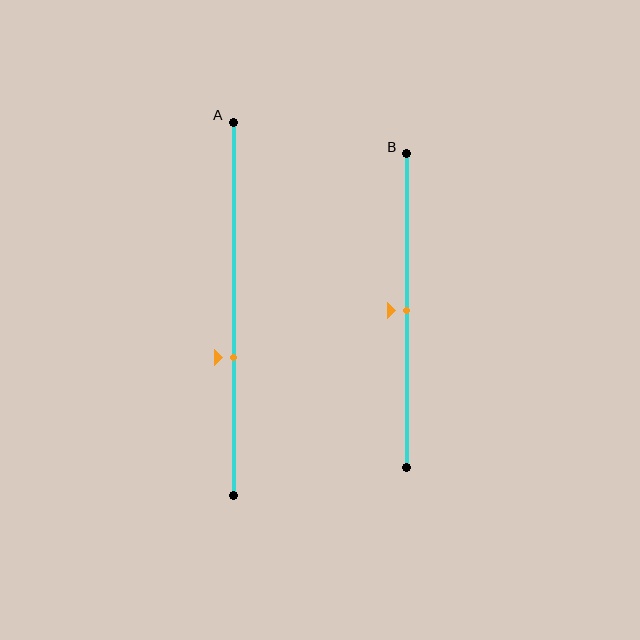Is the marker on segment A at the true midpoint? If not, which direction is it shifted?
No, the marker on segment A is shifted downward by about 13% of the segment length.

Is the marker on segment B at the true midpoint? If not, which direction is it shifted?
Yes, the marker on segment B is at the true midpoint.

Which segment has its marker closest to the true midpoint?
Segment B has its marker closest to the true midpoint.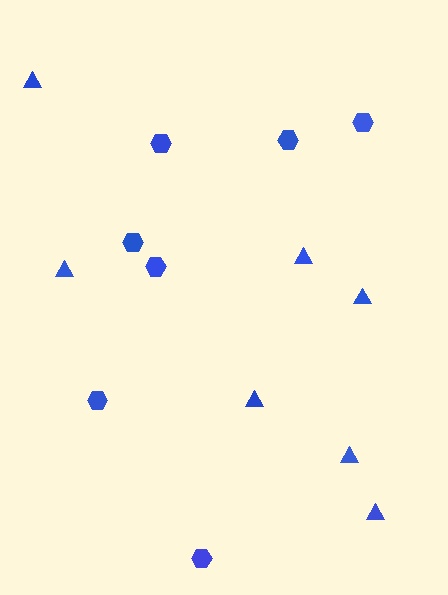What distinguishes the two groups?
There are 2 groups: one group of triangles (7) and one group of hexagons (7).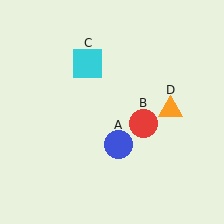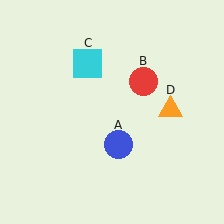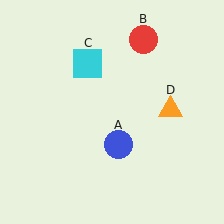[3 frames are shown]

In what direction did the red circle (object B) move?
The red circle (object B) moved up.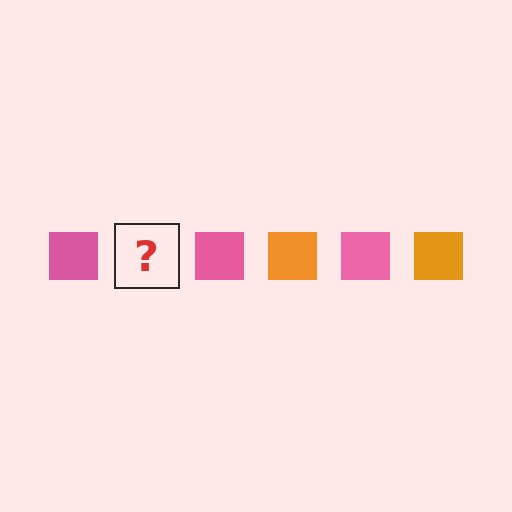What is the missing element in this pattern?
The missing element is an orange square.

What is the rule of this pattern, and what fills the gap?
The rule is that the pattern cycles through pink, orange squares. The gap should be filled with an orange square.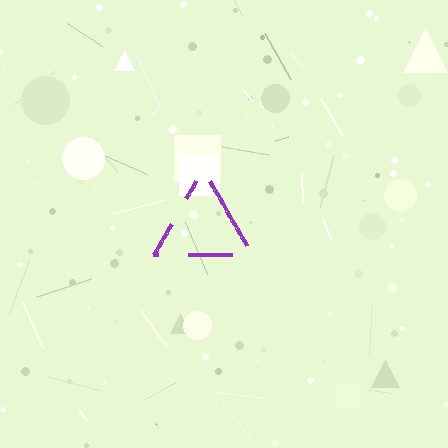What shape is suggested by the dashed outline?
The dashed outline suggests a triangle.